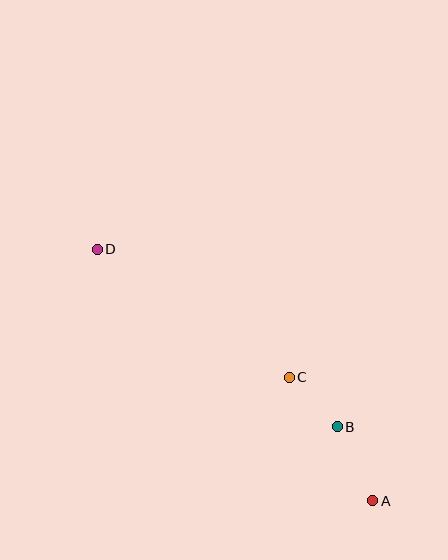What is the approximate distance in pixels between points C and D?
The distance between C and D is approximately 231 pixels.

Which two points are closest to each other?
Points B and C are closest to each other.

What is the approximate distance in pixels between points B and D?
The distance between B and D is approximately 299 pixels.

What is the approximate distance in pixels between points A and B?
The distance between A and B is approximately 82 pixels.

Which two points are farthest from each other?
Points A and D are farthest from each other.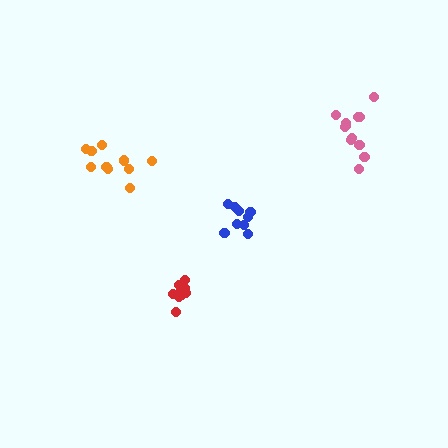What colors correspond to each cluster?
The clusters are colored: blue, orange, red, pink.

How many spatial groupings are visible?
There are 4 spatial groupings.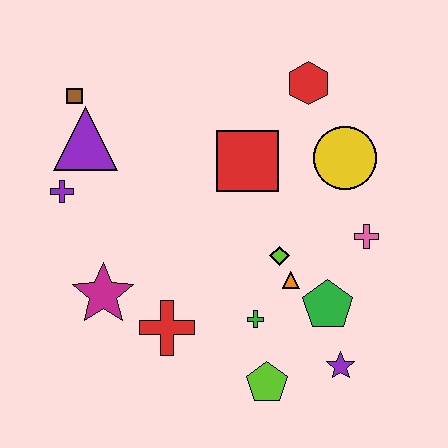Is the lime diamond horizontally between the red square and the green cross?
No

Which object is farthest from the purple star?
The brown square is farthest from the purple star.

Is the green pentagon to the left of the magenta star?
No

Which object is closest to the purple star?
The green pentagon is closest to the purple star.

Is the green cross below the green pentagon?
Yes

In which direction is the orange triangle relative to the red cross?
The orange triangle is to the right of the red cross.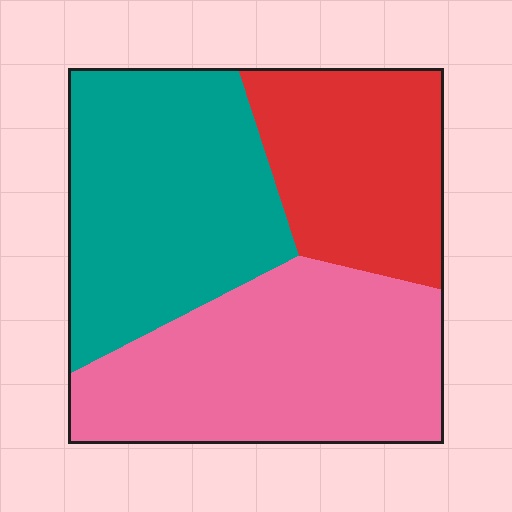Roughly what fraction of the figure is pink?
Pink takes up about three eighths (3/8) of the figure.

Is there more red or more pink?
Pink.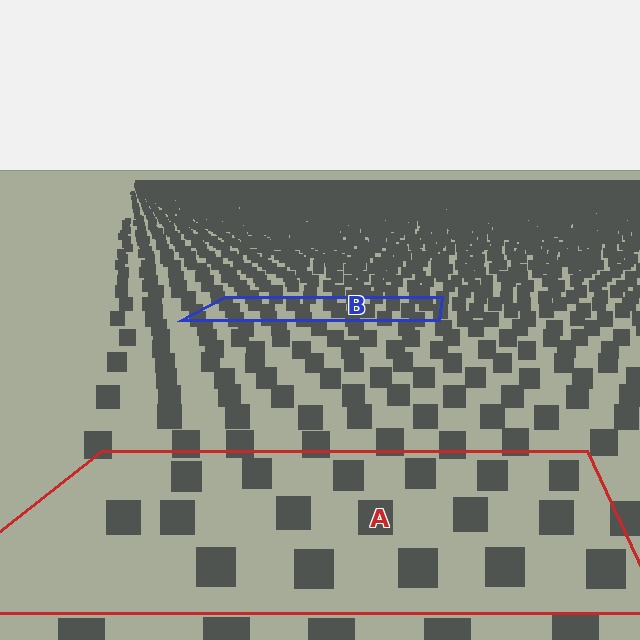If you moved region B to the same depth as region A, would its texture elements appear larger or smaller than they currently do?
They would appear larger. At a closer depth, the same texture elements are projected at a bigger on-screen size.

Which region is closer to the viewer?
Region A is closer. The texture elements there are larger and more spread out.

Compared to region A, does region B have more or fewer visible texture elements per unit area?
Region B has more texture elements per unit area — they are packed more densely because it is farther away.